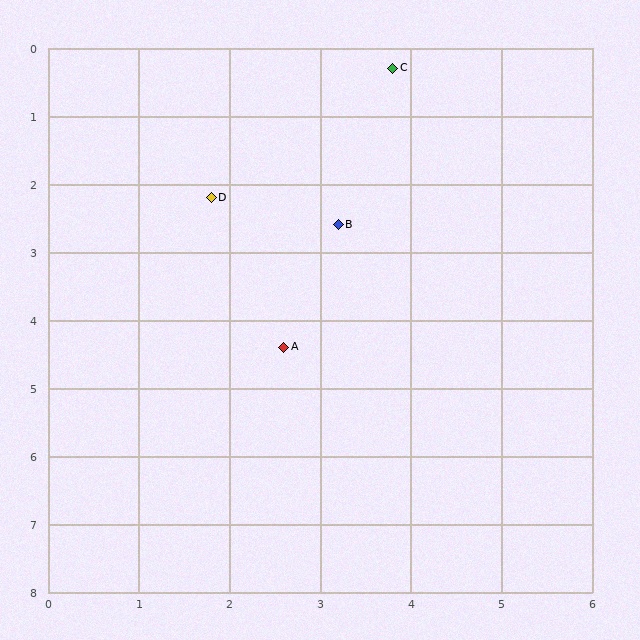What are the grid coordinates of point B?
Point B is at approximately (3.2, 2.6).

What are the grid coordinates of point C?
Point C is at approximately (3.8, 0.3).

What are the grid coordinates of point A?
Point A is at approximately (2.6, 4.4).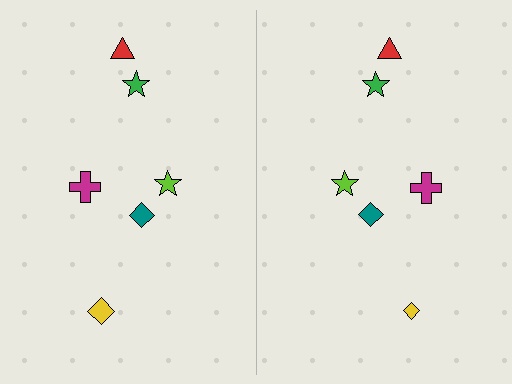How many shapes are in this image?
There are 12 shapes in this image.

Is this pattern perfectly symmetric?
No, the pattern is not perfectly symmetric. The yellow diamond on the right side has a different size than its mirror counterpart.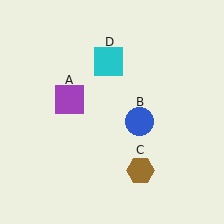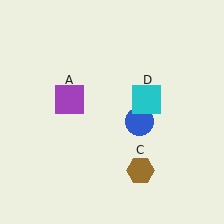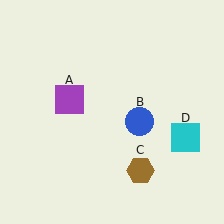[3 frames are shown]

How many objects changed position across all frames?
1 object changed position: cyan square (object D).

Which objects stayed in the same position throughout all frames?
Purple square (object A) and blue circle (object B) and brown hexagon (object C) remained stationary.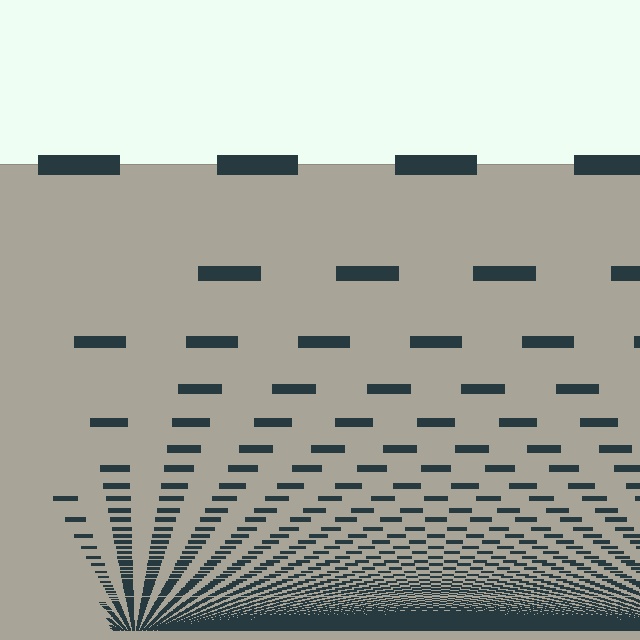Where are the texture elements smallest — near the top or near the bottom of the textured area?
Near the bottom.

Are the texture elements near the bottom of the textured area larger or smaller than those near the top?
Smaller. The gradient is inverted — elements near the bottom are smaller and denser.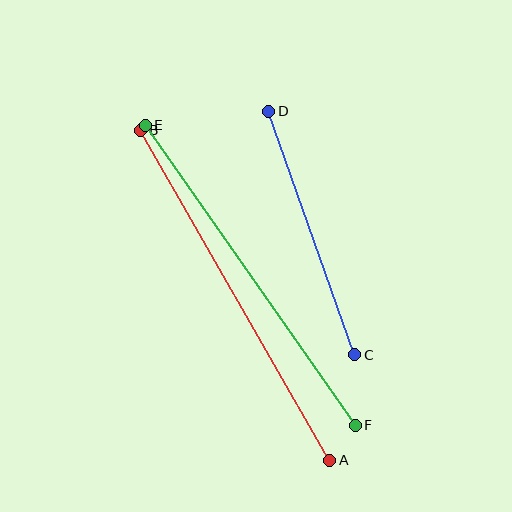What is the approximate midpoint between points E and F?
The midpoint is at approximately (250, 275) pixels.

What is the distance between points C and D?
The distance is approximately 258 pixels.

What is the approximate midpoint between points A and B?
The midpoint is at approximately (235, 295) pixels.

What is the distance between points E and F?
The distance is approximately 366 pixels.